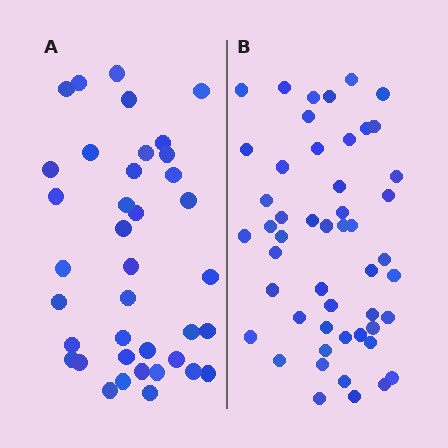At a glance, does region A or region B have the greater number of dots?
Region B (the right region) has more dots.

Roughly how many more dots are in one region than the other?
Region B has roughly 12 or so more dots than region A.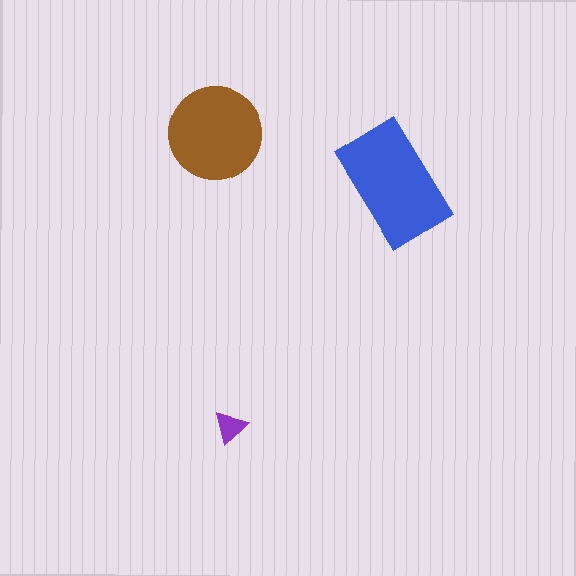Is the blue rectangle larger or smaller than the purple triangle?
Larger.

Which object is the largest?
The blue rectangle.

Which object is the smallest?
The purple triangle.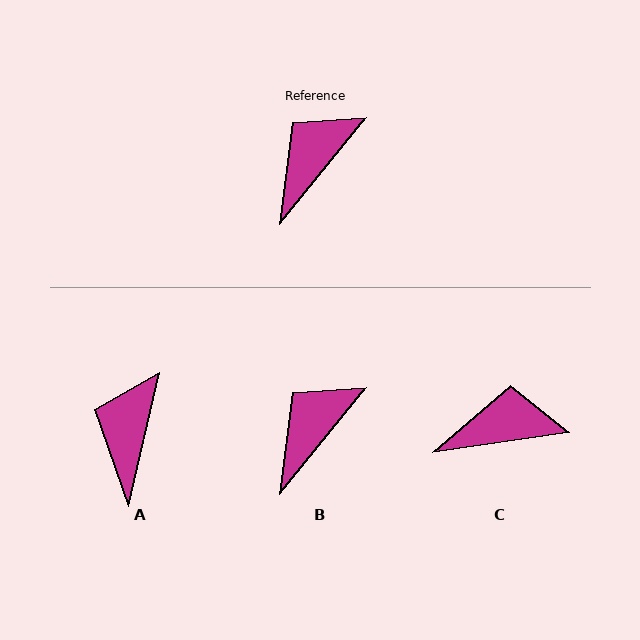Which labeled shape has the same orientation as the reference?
B.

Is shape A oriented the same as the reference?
No, it is off by about 26 degrees.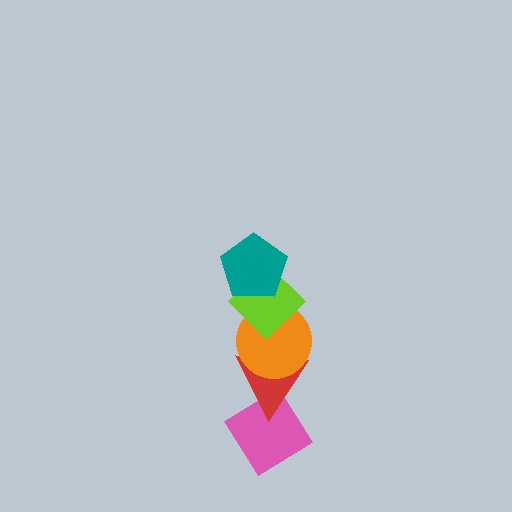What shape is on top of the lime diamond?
The teal pentagon is on top of the lime diamond.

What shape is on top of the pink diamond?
The red triangle is on top of the pink diamond.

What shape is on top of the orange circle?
The lime diamond is on top of the orange circle.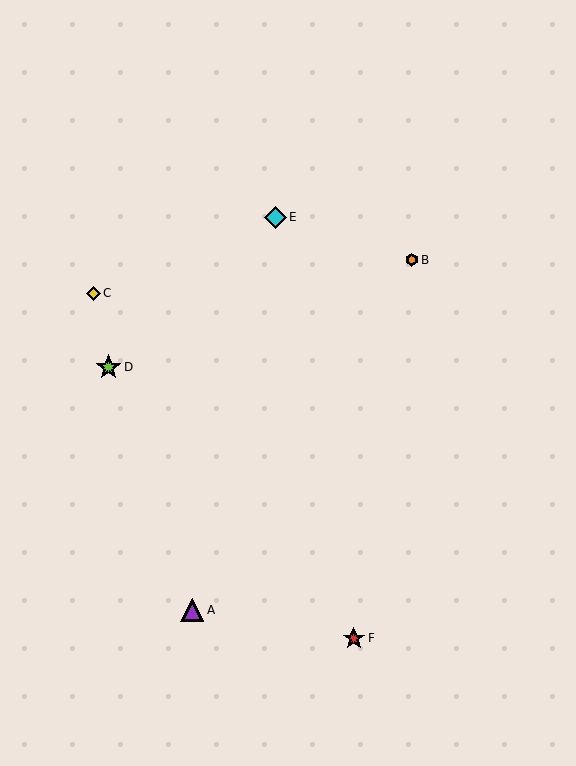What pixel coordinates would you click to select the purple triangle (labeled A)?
Click at (192, 610) to select the purple triangle A.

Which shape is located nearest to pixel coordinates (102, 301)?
The yellow diamond (labeled C) at (93, 293) is nearest to that location.